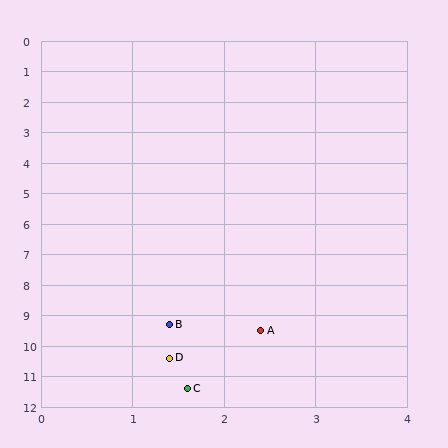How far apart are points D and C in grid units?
Points D and C are about 1.0 grid units apart.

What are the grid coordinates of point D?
Point D is at approximately (1.4, 10.4).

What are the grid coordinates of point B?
Point B is at approximately (1.4, 9.3).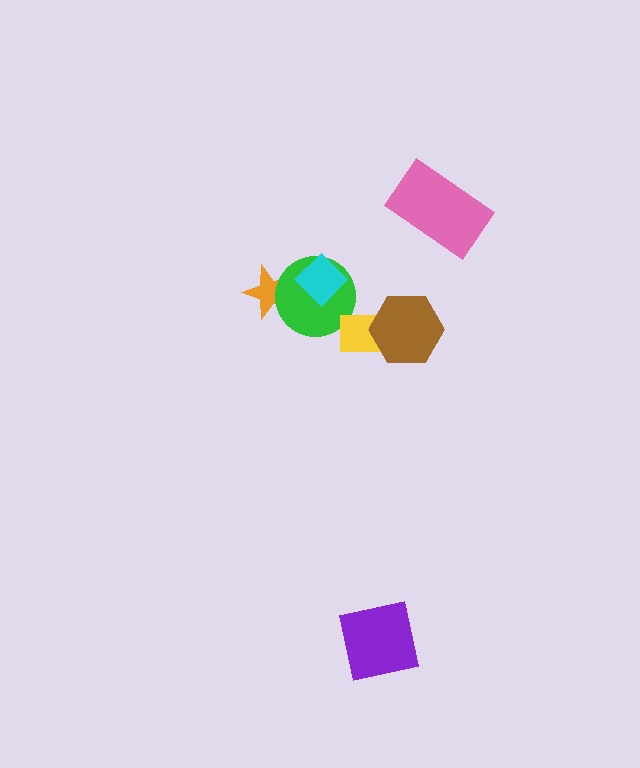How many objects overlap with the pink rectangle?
0 objects overlap with the pink rectangle.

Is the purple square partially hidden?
No, no other shape covers it.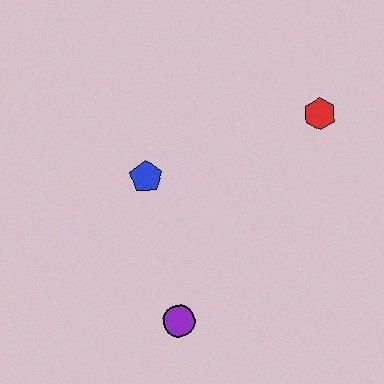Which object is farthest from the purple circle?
The red hexagon is farthest from the purple circle.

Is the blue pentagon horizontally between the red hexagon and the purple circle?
No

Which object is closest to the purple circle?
The blue pentagon is closest to the purple circle.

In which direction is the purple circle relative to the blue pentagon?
The purple circle is below the blue pentagon.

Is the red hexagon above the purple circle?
Yes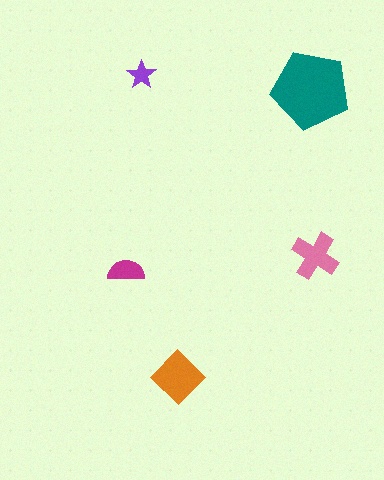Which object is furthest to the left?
The magenta semicircle is leftmost.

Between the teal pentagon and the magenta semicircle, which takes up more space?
The teal pentagon.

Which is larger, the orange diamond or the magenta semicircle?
The orange diamond.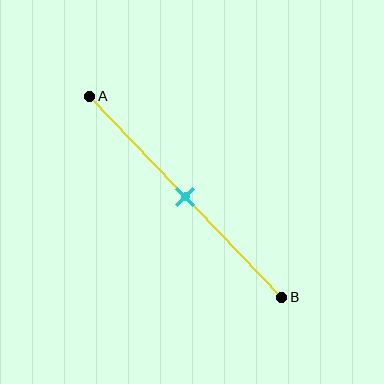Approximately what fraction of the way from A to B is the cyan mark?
The cyan mark is approximately 50% of the way from A to B.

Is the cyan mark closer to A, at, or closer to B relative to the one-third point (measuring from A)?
The cyan mark is closer to point B than the one-third point of segment AB.